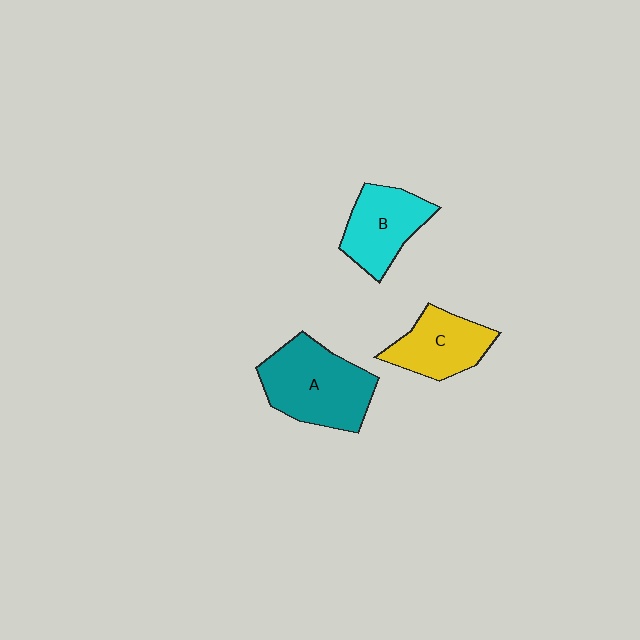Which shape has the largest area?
Shape A (teal).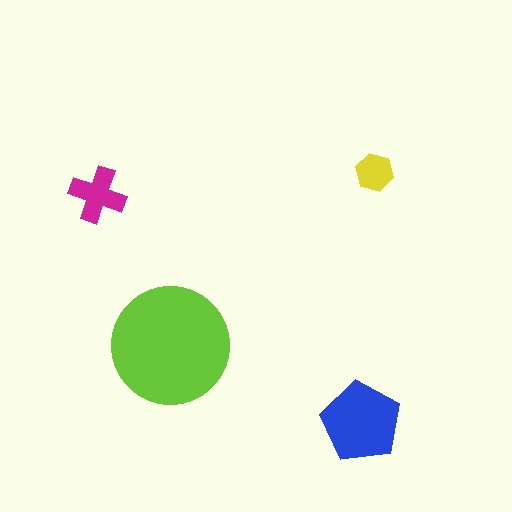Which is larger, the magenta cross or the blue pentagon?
The blue pentagon.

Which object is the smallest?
The yellow hexagon.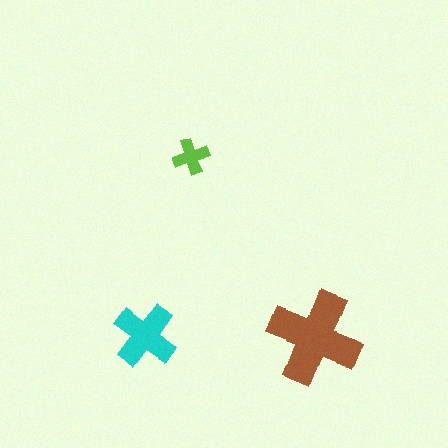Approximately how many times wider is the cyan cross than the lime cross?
About 2 times wider.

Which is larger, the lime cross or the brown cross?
The brown one.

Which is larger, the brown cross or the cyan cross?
The brown one.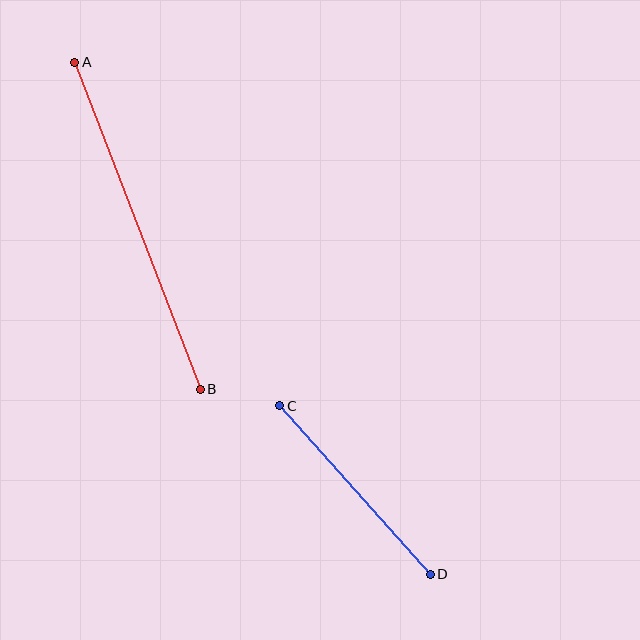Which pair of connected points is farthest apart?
Points A and B are farthest apart.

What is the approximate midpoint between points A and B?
The midpoint is at approximately (138, 226) pixels.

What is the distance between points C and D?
The distance is approximately 226 pixels.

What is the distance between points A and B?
The distance is approximately 350 pixels.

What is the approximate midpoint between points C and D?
The midpoint is at approximately (355, 490) pixels.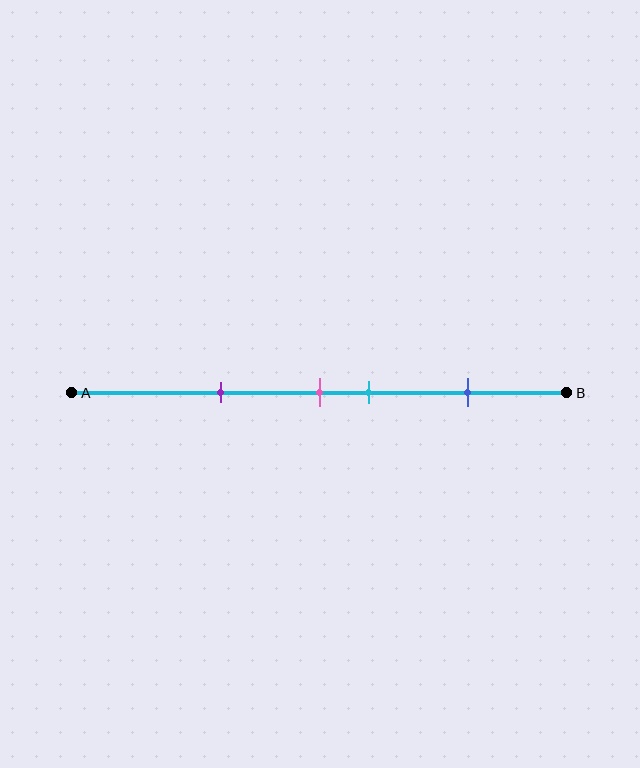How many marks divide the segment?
There are 4 marks dividing the segment.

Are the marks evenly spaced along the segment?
No, the marks are not evenly spaced.